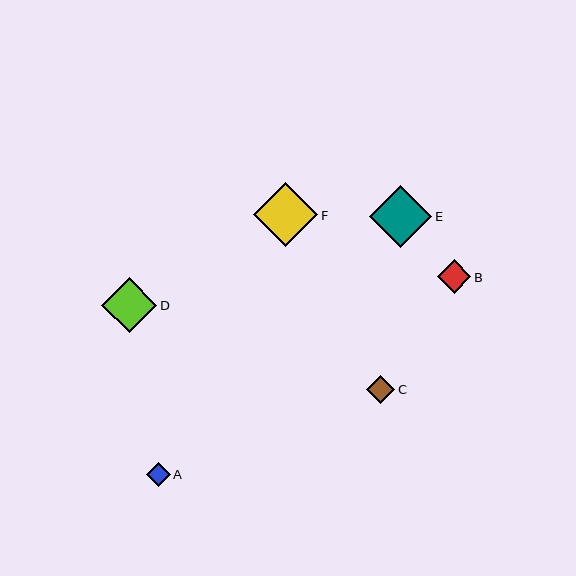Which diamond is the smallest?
Diamond A is the smallest with a size of approximately 24 pixels.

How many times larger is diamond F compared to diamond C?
Diamond F is approximately 2.3 times the size of diamond C.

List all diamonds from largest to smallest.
From largest to smallest: F, E, D, B, C, A.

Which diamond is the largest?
Diamond F is the largest with a size of approximately 64 pixels.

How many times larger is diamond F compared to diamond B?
Diamond F is approximately 1.9 times the size of diamond B.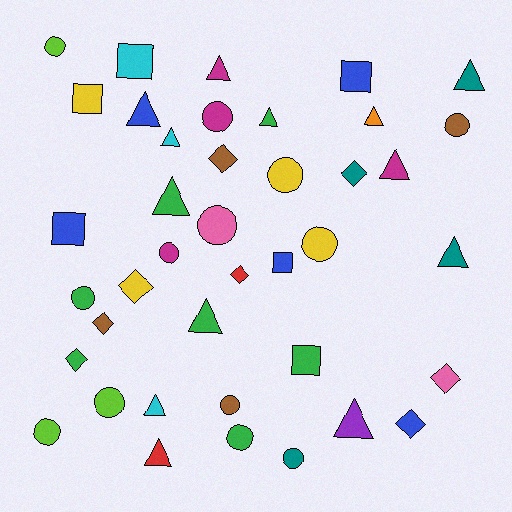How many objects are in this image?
There are 40 objects.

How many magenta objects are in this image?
There are 4 magenta objects.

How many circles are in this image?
There are 13 circles.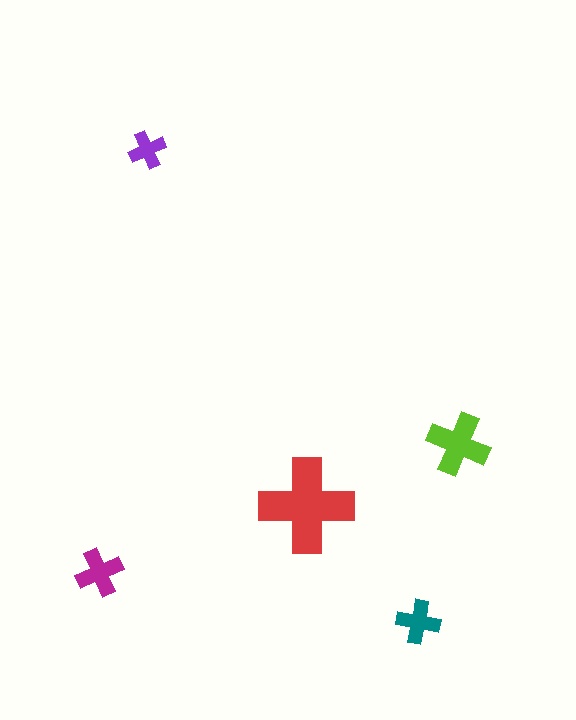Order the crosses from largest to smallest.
the red one, the lime one, the magenta one, the teal one, the purple one.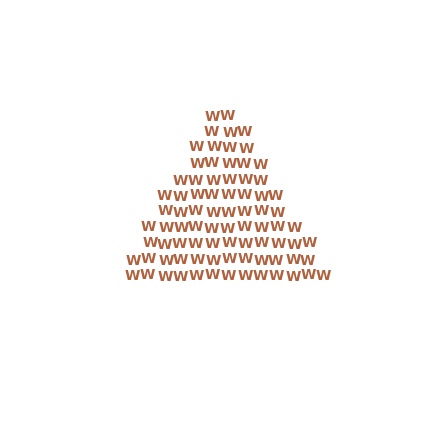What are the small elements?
The small elements are letter W's.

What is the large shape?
The large shape is a triangle.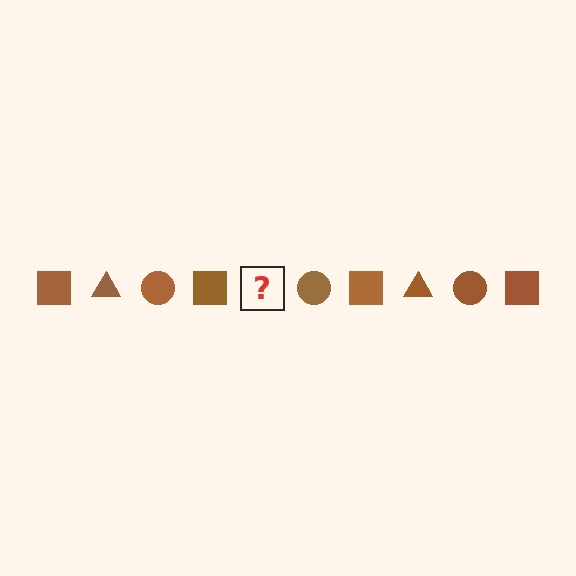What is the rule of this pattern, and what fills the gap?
The rule is that the pattern cycles through square, triangle, circle shapes in brown. The gap should be filled with a brown triangle.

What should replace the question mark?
The question mark should be replaced with a brown triangle.